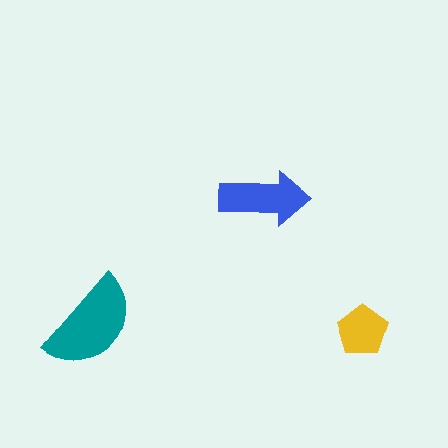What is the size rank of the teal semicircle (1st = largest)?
1st.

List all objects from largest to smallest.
The teal semicircle, the blue arrow, the yellow pentagon.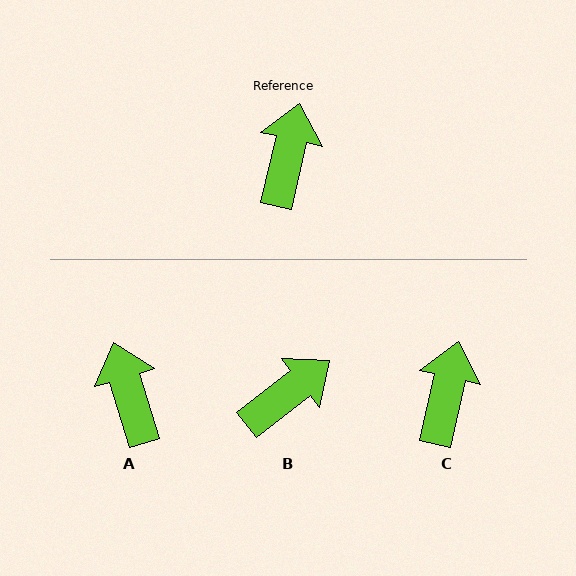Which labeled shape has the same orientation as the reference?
C.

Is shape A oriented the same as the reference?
No, it is off by about 30 degrees.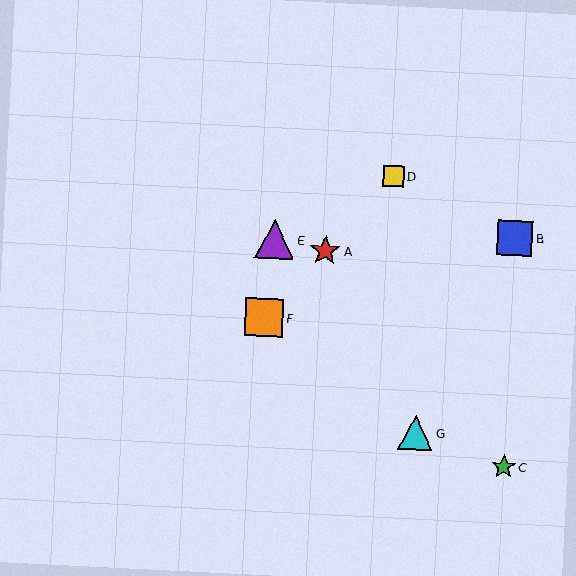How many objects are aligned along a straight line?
3 objects (A, D, F) are aligned along a straight line.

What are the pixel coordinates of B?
Object B is at (515, 238).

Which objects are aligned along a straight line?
Objects A, D, F are aligned along a straight line.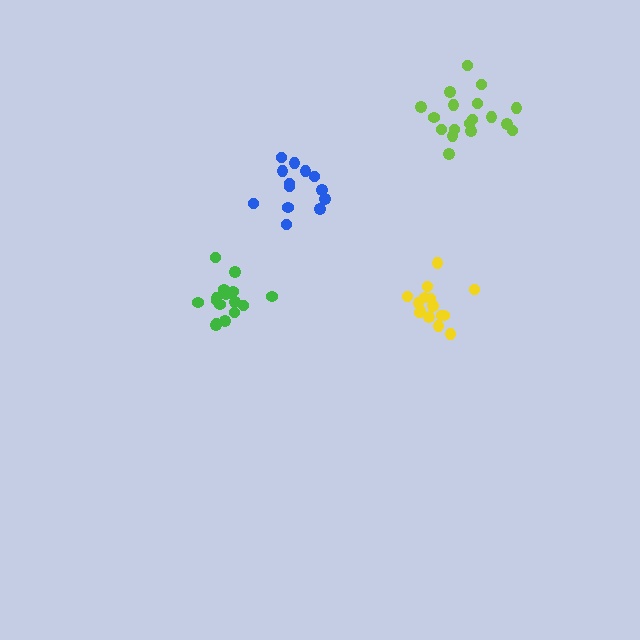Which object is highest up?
The lime cluster is topmost.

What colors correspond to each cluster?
The clusters are colored: yellow, blue, lime, green.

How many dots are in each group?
Group 1: 15 dots, Group 2: 13 dots, Group 3: 18 dots, Group 4: 16 dots (62 total).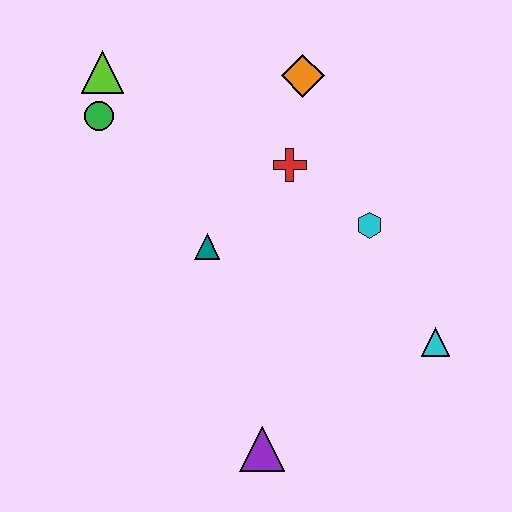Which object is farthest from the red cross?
The purple triangle is farthest from the red cross.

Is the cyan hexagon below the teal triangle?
No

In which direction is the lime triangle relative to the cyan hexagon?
The lime triangle is to the left of the cyan hexagon.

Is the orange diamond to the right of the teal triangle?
Yes